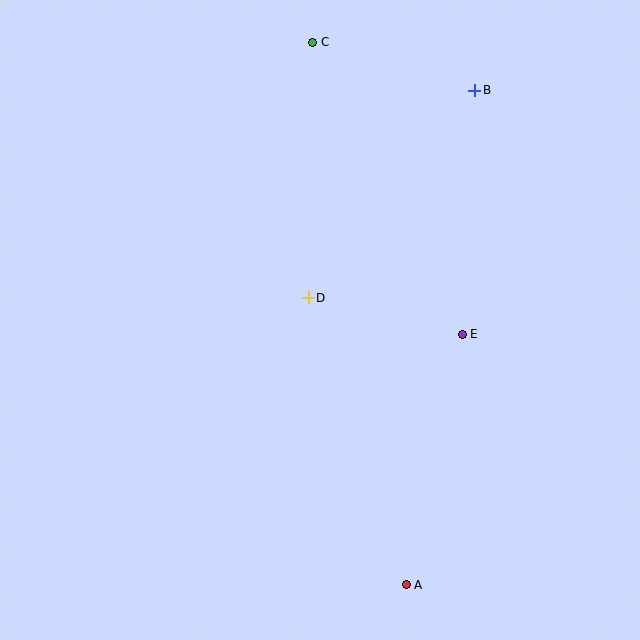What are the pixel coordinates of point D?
Point D is at (308, 298).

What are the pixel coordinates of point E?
Point E is at (462, 334).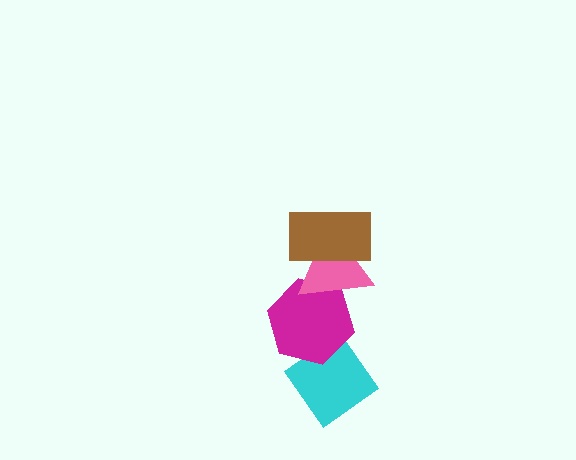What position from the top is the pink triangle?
The pink triangle is 2nd from the top.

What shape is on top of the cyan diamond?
The magenta hexagon is on top of the cyan diamond.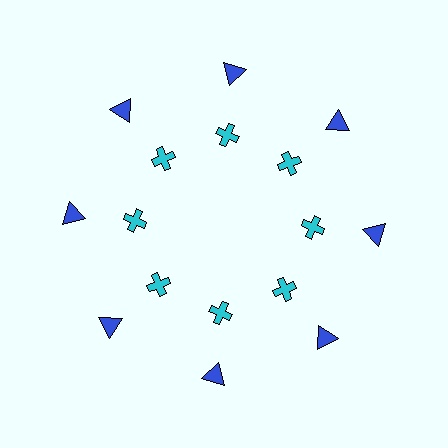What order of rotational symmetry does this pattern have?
This pattern has 8-fold rotational symmetry.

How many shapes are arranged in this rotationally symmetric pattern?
There are 16 shapes, arranged in 8 groups of 2.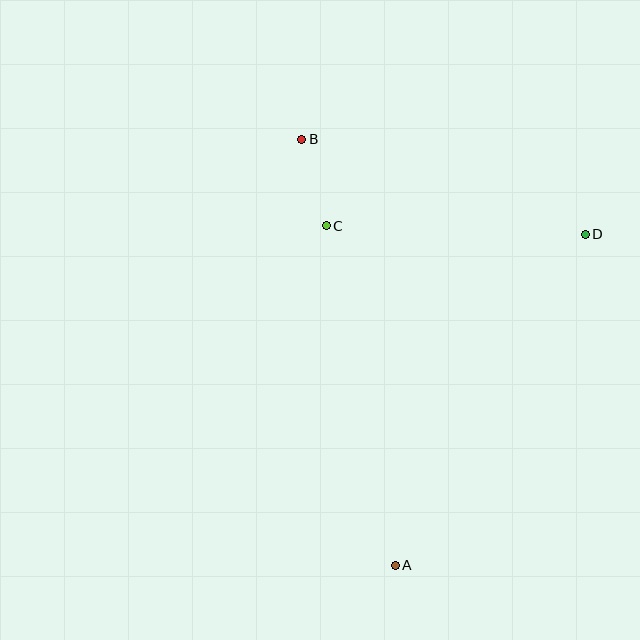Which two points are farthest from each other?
Points A and B are farthest from each other.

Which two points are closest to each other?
Points B and C are closest to each other.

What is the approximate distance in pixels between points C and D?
The distance between C and D is approximately 259 pixels.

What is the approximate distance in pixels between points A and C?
The distance between A and C is approximately 347 pixels.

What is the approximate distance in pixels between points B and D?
The distance between B and D is approximately 299 pixels.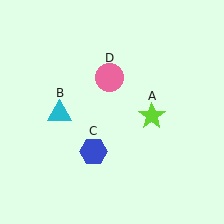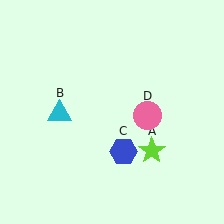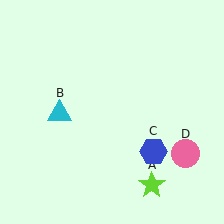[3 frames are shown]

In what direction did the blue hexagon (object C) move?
The blue hexagon (object C) moved right.